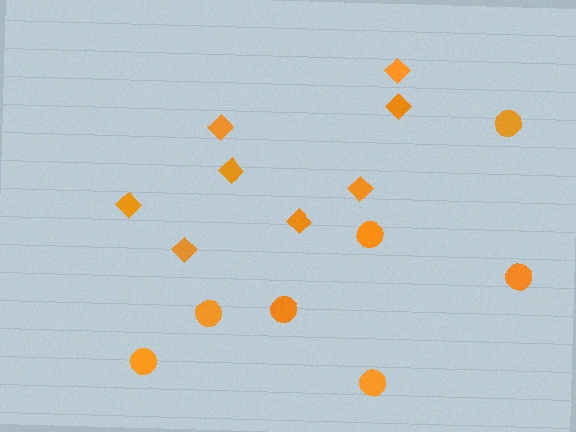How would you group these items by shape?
There are 2 groups: one group of diamonds (8) and one group of circles (7).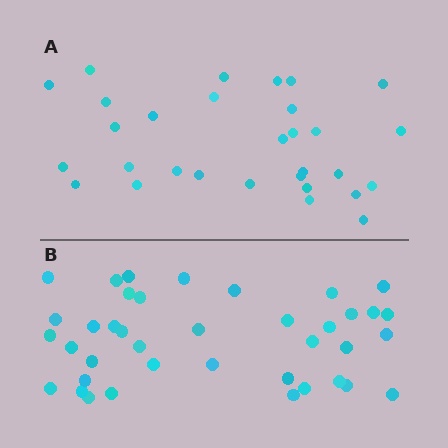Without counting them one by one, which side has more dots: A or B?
Region B (the bottom region) has more dots.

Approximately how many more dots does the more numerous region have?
Region B has roughly 8 or so more dots than region A.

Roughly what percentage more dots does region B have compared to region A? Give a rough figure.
About 30% more.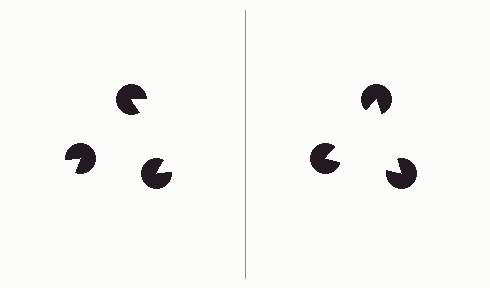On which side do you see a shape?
An illusory triangle appears on the right side. On the left side the wedge cuts are rotated, so no coherent shape forms.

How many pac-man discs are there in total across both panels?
6 — 3 on each side.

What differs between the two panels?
The pac-man discs are positioned identically on both sides; only the wedge orientations differ. On the right they align to a triangle; on the left they are misaligned.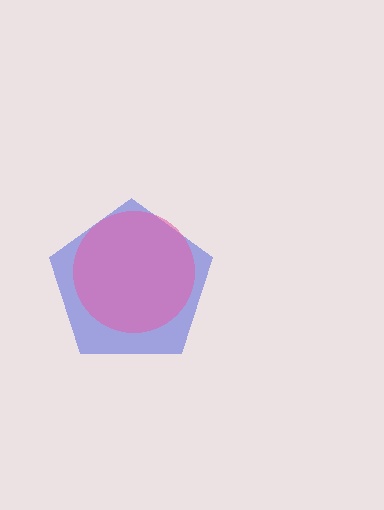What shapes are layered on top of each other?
The layered shapes are: a blue pentagon, a pink circle.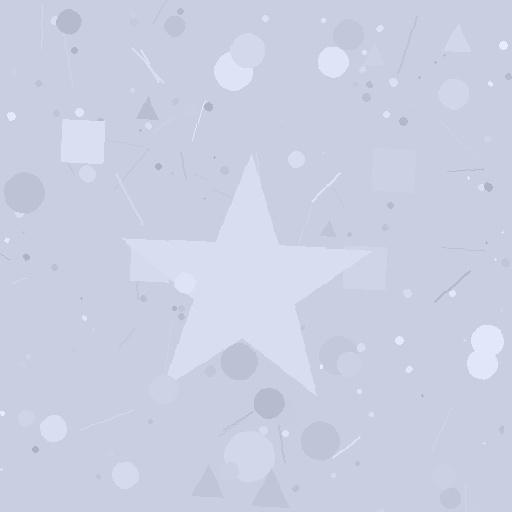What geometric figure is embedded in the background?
A star is embedded in the background.